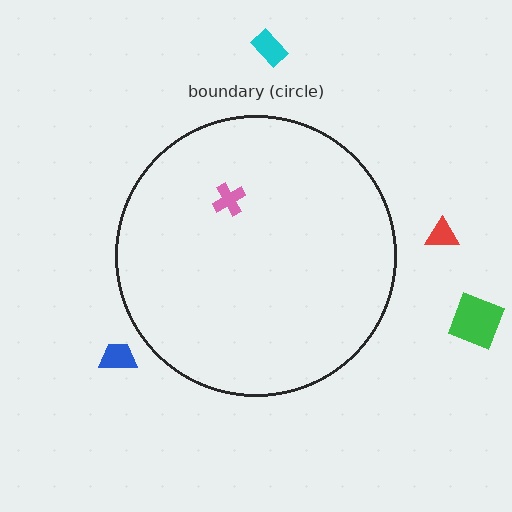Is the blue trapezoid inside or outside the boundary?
Outside.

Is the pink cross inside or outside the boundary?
Inside.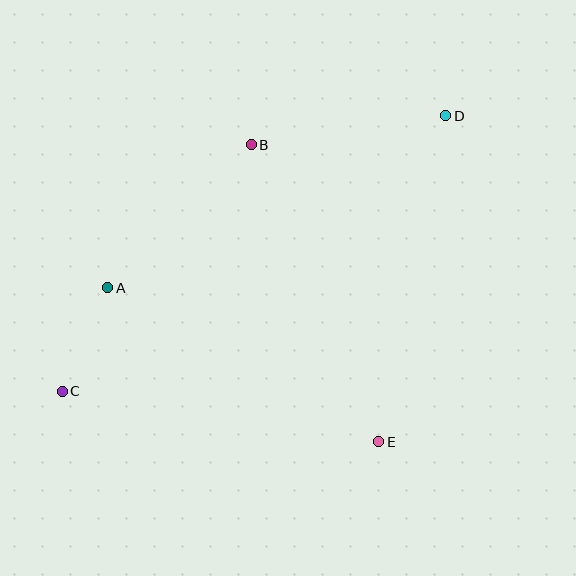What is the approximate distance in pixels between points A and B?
The distance between A and B is approximately 203 pixels.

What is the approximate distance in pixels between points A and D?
The distance between A and D is approximately 379 pixels.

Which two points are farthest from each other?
Points C and D are farthest from each other.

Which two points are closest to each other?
Points A and C are closest to each other.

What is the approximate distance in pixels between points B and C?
The distance between B and C is approximately 311 pixels.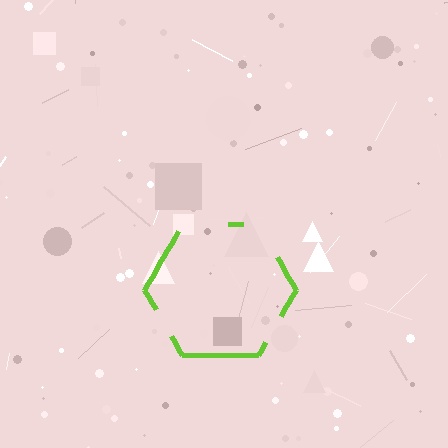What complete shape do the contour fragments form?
The contour fragments form a hexagon.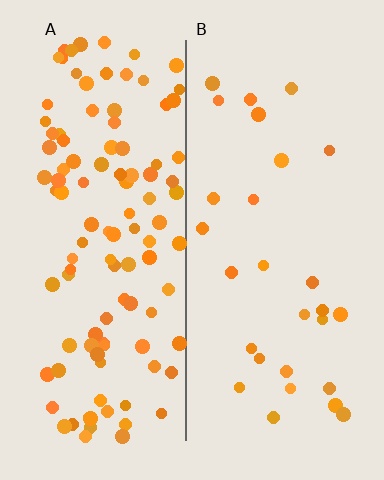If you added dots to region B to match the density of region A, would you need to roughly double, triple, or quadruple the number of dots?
Approximately quadruple.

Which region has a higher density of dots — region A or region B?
A (the left).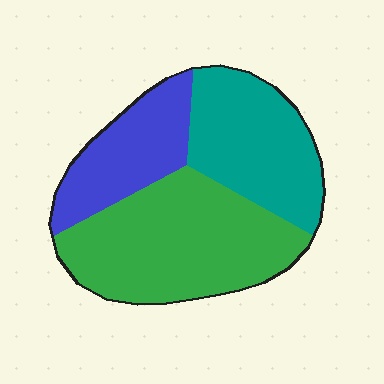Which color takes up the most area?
Green, at roughly 45%.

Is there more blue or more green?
Green.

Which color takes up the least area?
Blue, at roughly 25%.